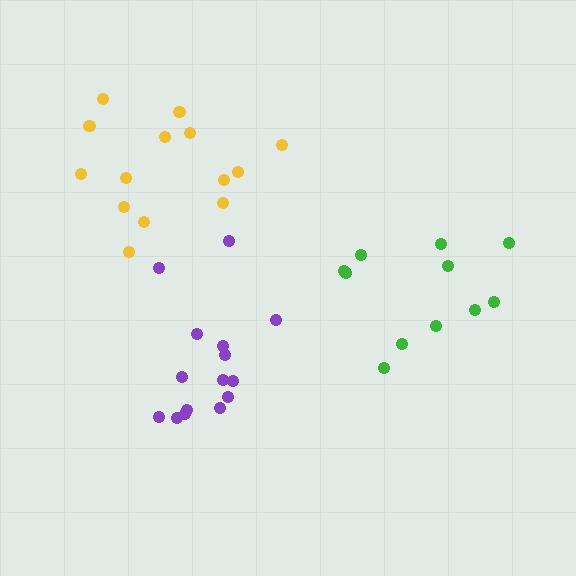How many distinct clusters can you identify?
There are 3 distinct clusters.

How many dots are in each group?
Group 1: 11 dots, Group 2: 14 dots, Group 3: 15 dots (40 total).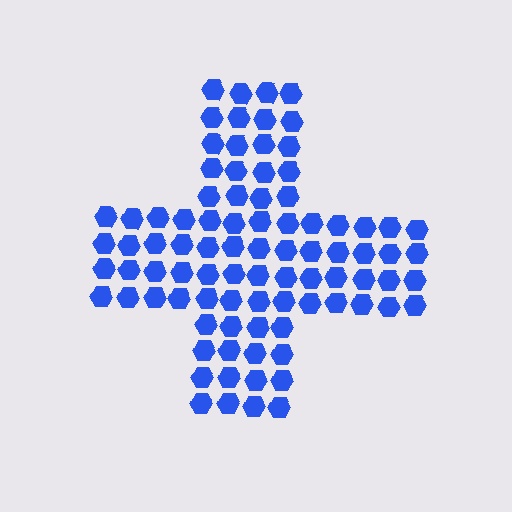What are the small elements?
The small elements are hexagons.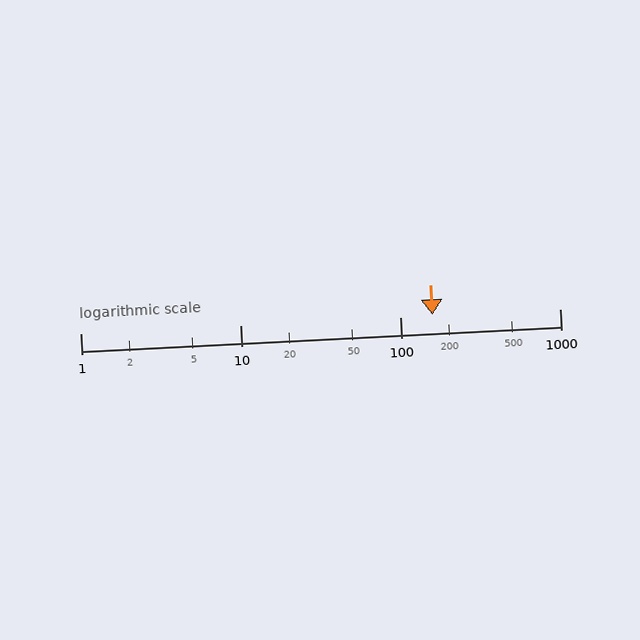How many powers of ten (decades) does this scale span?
The scale spans 3 decades, from 1 to 1000.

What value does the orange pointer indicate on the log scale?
The pointer indicates approximately 160.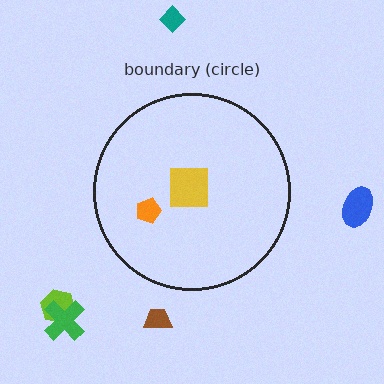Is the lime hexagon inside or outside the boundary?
Outside.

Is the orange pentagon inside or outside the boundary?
Inside.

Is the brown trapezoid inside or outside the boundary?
Outside.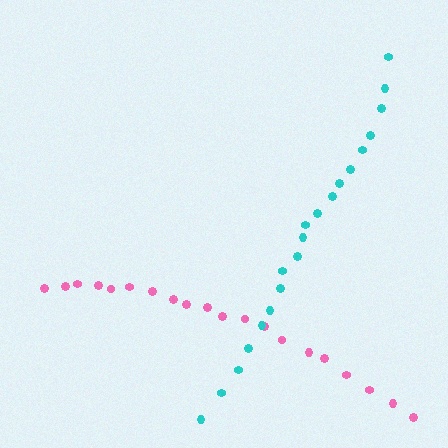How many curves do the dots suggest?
There are 2 distinct paths.